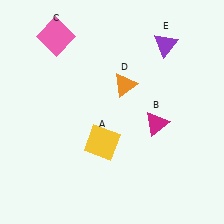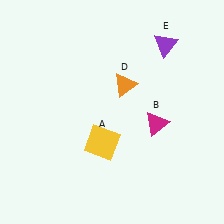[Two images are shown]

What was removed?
The pink square (C) was removed in Image 2.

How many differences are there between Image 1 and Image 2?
There is 1 difference between the two images.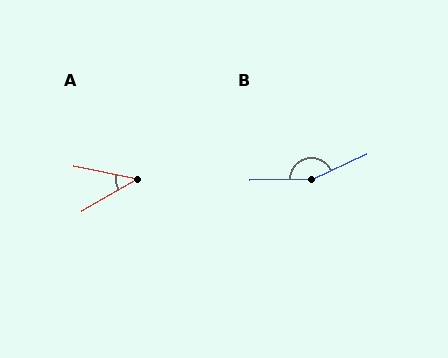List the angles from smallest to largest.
A (42°), B (157°).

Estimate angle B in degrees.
Approximately 157 degrees.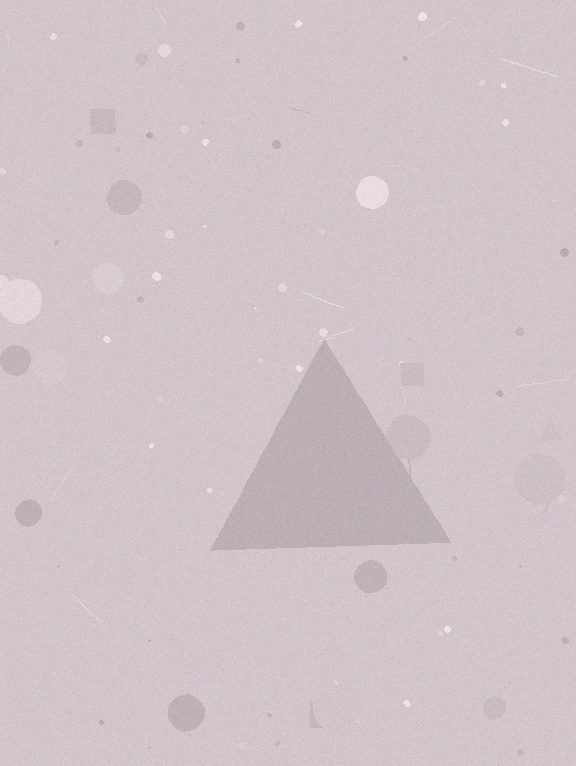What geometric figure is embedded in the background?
A triangle is embedded in the background.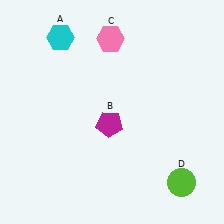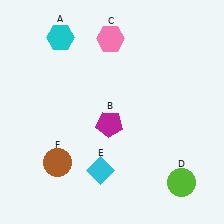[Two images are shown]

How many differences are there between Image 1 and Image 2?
There are 2 differences between the two images.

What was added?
A cyan diamond (E), a brown circle (F) were added in Image 2.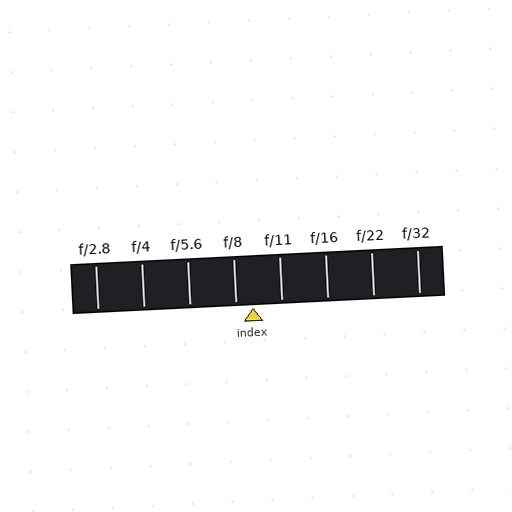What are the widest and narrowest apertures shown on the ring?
The widest aperture shown is f/2.8 and the narrowest is f/32.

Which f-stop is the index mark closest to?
The index mark is closest to f/8.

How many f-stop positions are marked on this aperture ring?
There are 8 f-stop positions marked.